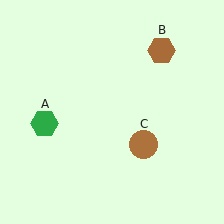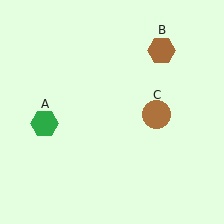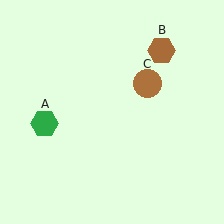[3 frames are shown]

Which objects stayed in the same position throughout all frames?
Green hexagon (object A) and brown hexagon (object B) remained stationary.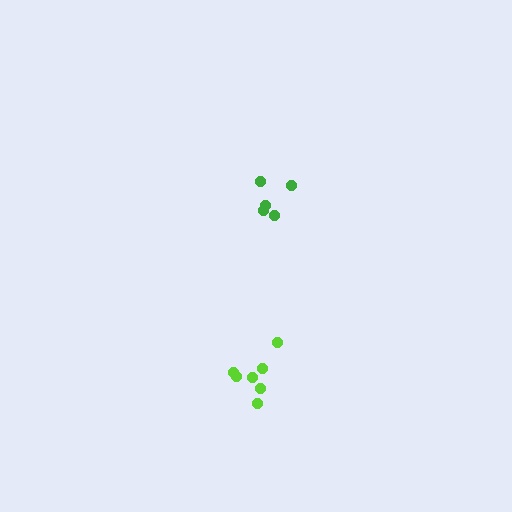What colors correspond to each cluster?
The clusters are colored: lime, green.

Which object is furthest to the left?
The lime cluster is leftmost.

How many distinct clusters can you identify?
There are 2 distinct clusters.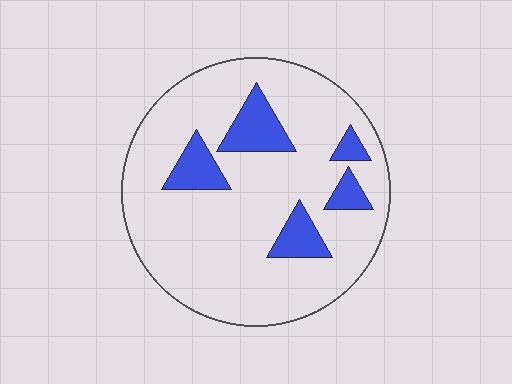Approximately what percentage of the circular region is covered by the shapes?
Approximately 15%.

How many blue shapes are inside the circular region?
5.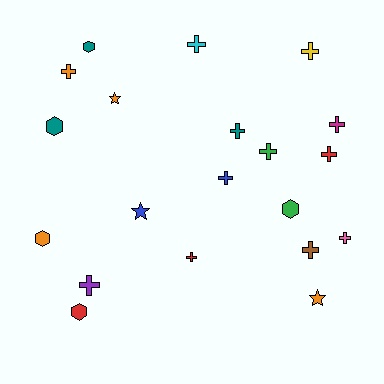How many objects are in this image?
There are 20 objects.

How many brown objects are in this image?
There is 1 brown object.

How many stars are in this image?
There are 3 stars.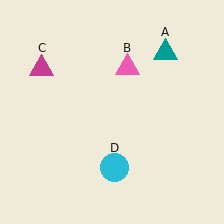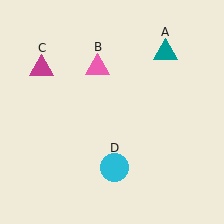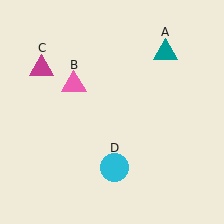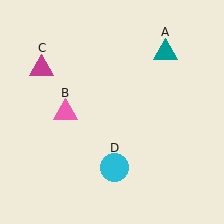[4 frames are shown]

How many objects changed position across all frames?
1 object changed position: pink triangle (object B).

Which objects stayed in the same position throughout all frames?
Teal triangle (object A) and magenta triangle (object C) and cyan circle (object D) remained stationary.